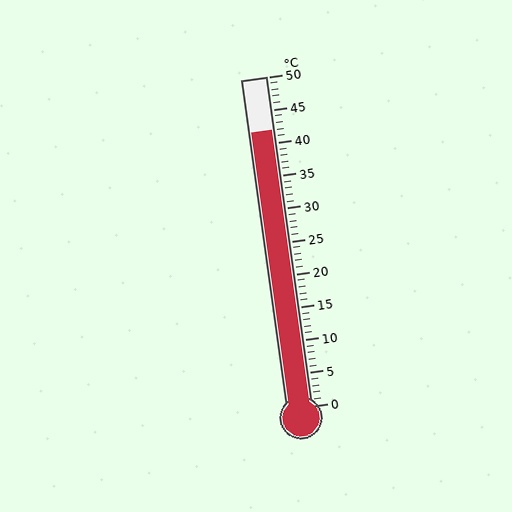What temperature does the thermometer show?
The thermometer shows approximately 42°C.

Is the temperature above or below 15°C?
The temperature is above 15°C.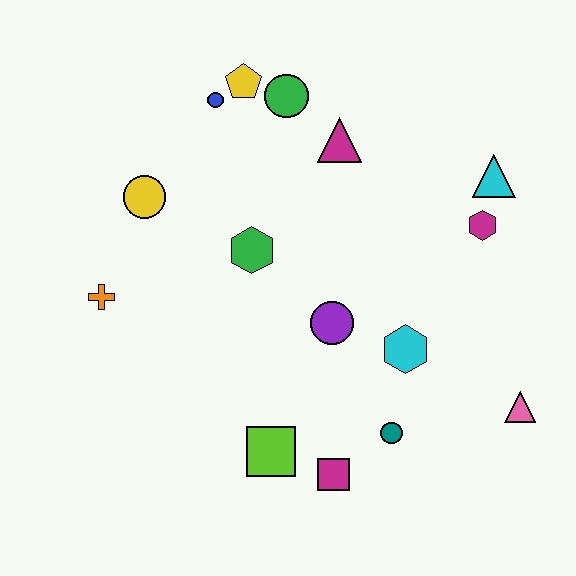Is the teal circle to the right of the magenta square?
Yes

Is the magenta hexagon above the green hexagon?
Yes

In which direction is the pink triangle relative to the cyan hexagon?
The pink triangle is to the right of the cyan hexagon.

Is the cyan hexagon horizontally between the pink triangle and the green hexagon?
Yes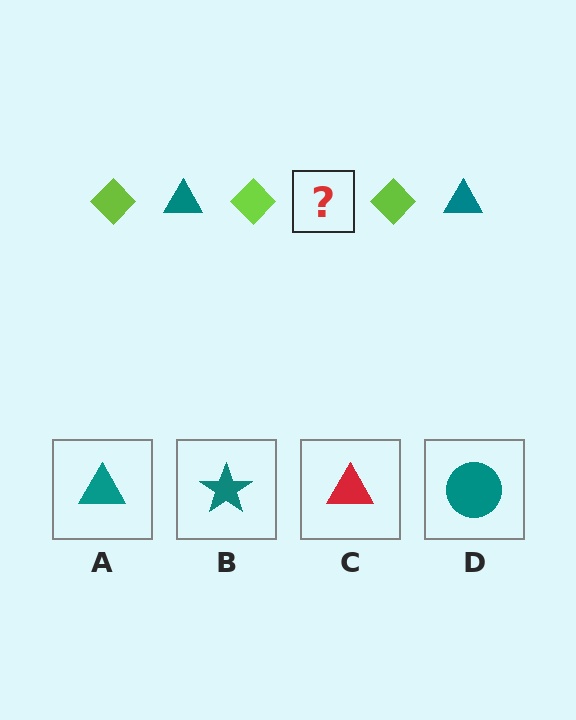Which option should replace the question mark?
Option A.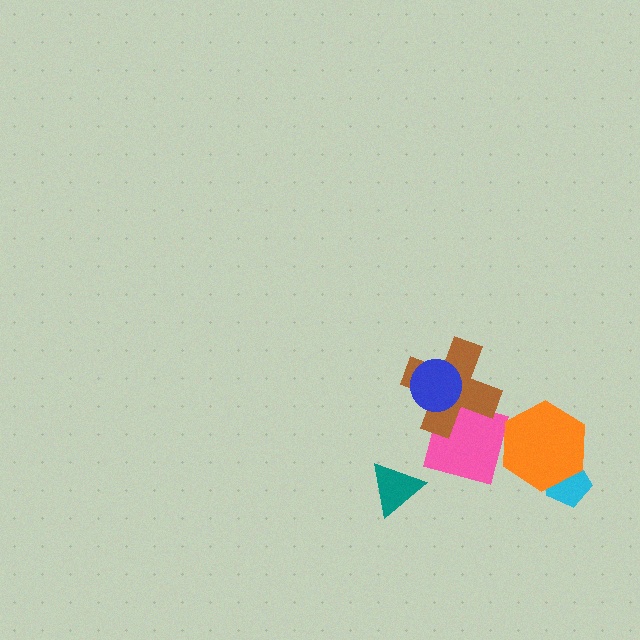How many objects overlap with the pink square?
1 object overlaps with the pink square.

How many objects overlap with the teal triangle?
0 objects overlap with the teal triangle.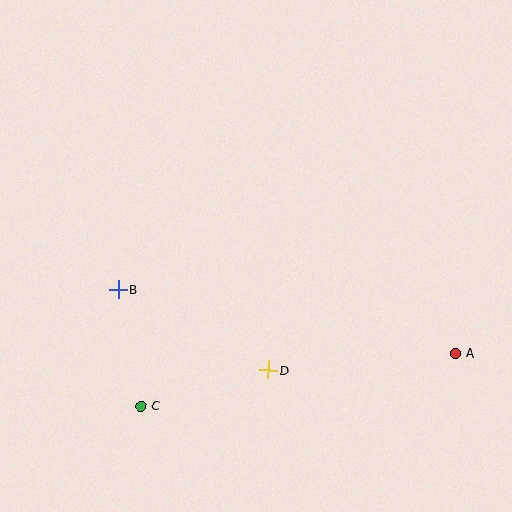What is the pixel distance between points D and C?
The distance between D and C is 132 pixels.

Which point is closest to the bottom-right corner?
Point A is closest to the bottom-right corner.